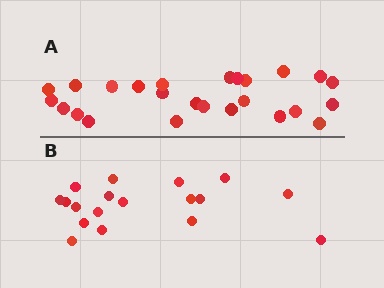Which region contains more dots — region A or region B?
Region A (the top region) has more dots.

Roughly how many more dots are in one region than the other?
Region A has roughly 8 or so more dots than region B.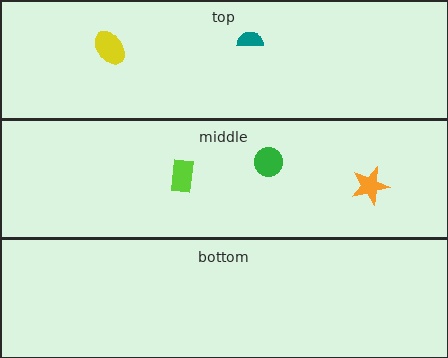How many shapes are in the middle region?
3.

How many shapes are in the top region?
2.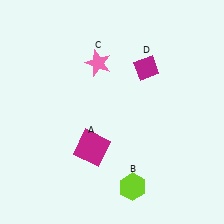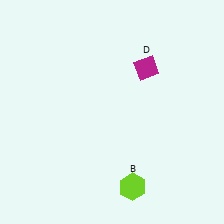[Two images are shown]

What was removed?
The pink star (C), the magenta square (A) were removed in Image 2.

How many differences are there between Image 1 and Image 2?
There are 2 differences between the two images.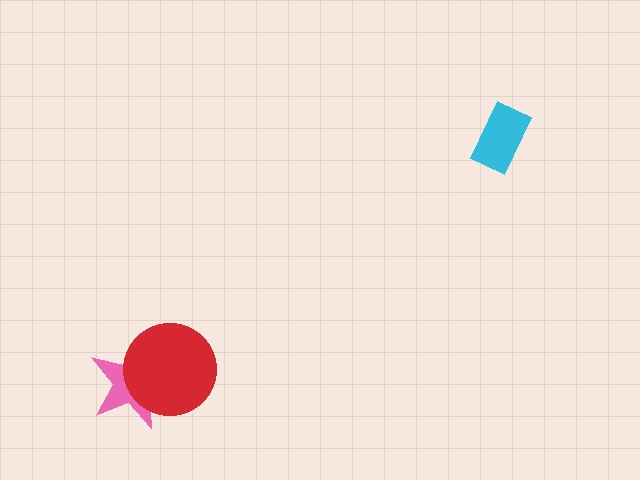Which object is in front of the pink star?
The red circle is in front of the pink star.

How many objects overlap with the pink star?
1 object overlaps with the pink star.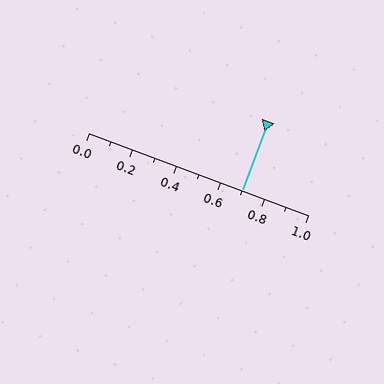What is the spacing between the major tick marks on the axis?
The major ticks are spaced 0.2 apart.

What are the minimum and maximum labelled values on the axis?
The axis runs from 0.0 to 1.0.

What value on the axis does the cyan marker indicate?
The marker indicates approximately 0.7.